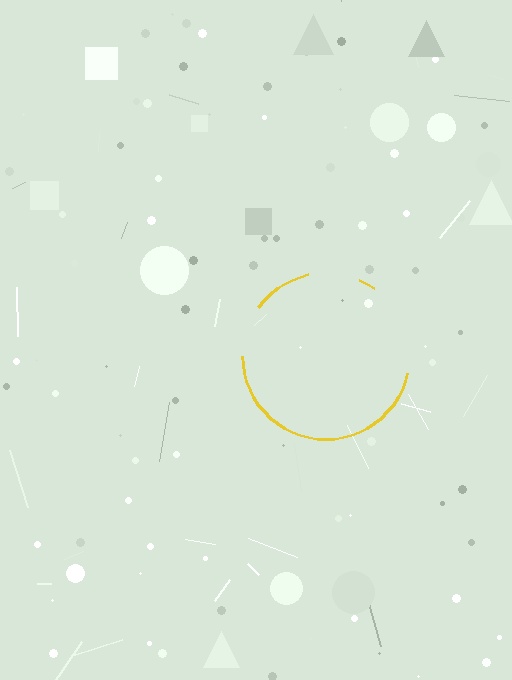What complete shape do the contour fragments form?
The contour fragments form a circle.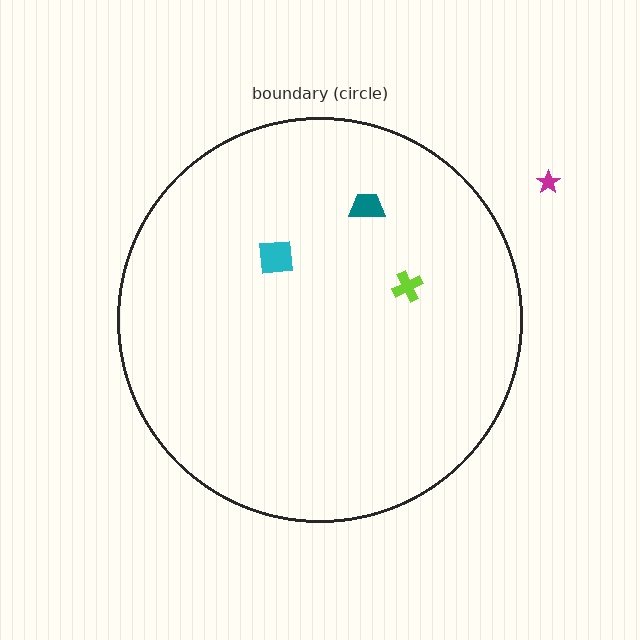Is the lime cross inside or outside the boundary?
Inside.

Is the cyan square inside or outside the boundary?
Inside.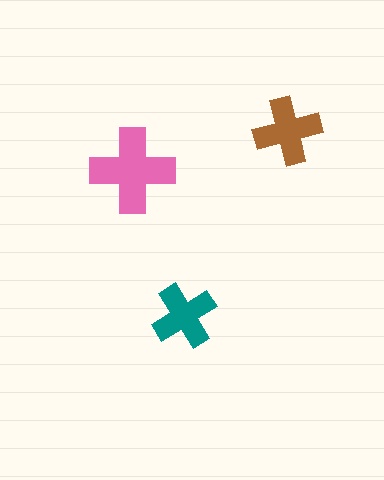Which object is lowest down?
The teal cross is bottommost.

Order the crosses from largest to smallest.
the pink one, the brown one, the teal one.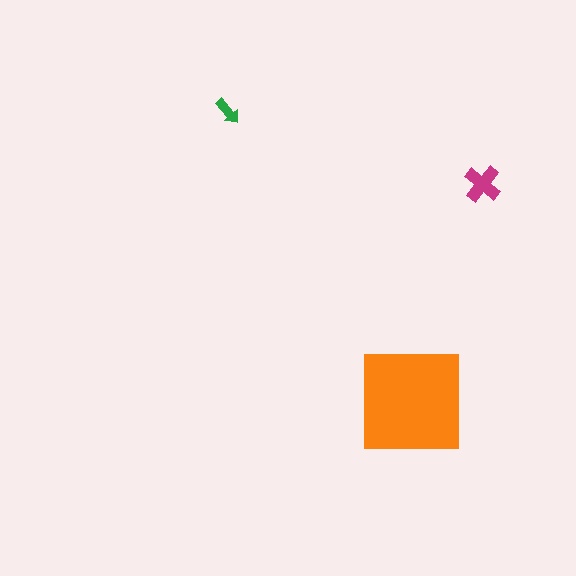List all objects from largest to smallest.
The orange square, the magenta cross, the green arrow.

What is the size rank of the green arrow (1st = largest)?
3rd.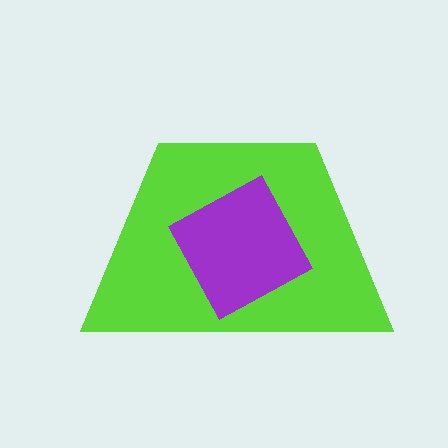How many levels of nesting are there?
2.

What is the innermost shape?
The purple square.